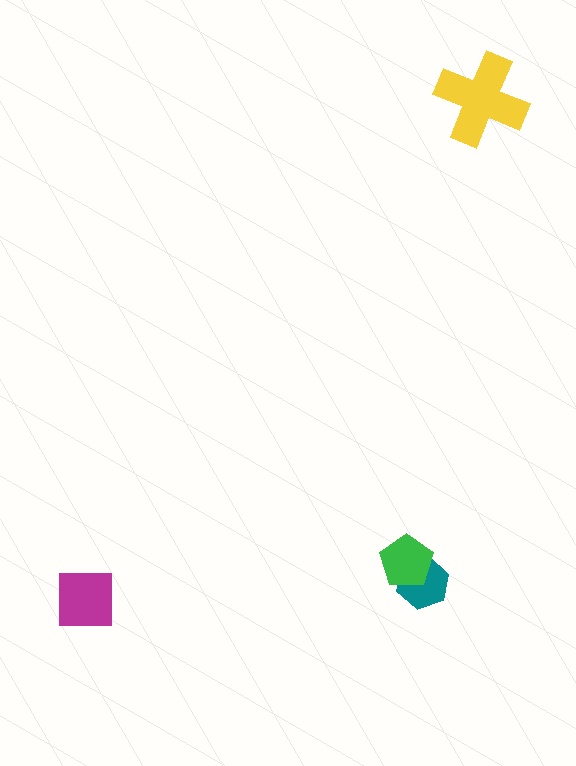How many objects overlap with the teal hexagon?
1 object overlaps with the teal hexagon.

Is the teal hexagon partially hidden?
Yes, it is partially covered by another shape.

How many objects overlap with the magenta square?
0 objects overlap with the magenta square.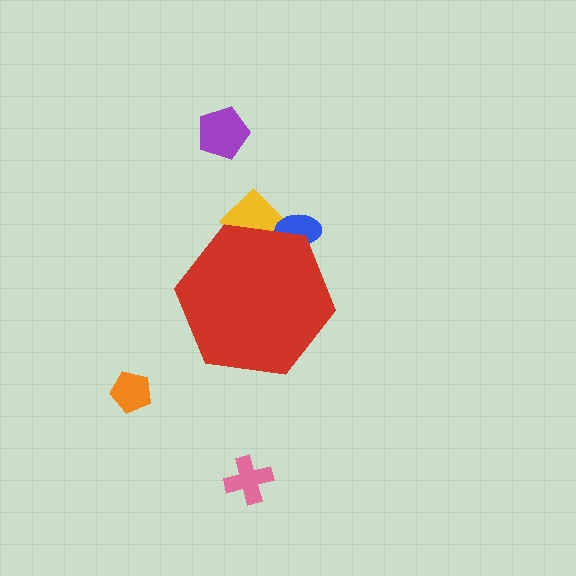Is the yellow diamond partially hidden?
Yes, the yellow diamond is partially hidden behind the red hexagon.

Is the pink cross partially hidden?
No, the pink cross is fully visible.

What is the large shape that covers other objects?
A red hexagon.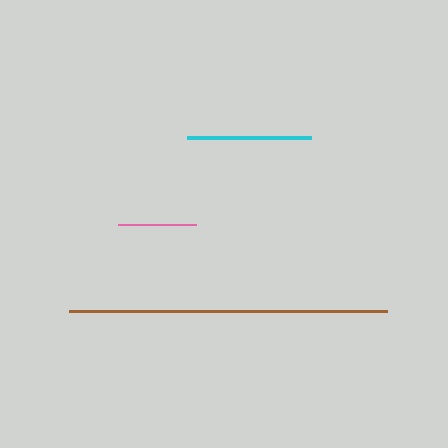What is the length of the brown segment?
The brown segment is approximately 317 pixels long.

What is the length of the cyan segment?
The cyan segment is approximately 125 pixels long.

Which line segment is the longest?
The brown line is the longest at approximately 317 pixels.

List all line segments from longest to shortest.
From longest to shortest: brown, cyan, pink.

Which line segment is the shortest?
The pink line is the shortest at approximately 78 pixels.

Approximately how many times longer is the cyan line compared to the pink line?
The cyan line is approximately 1.6 times the length of the pink line.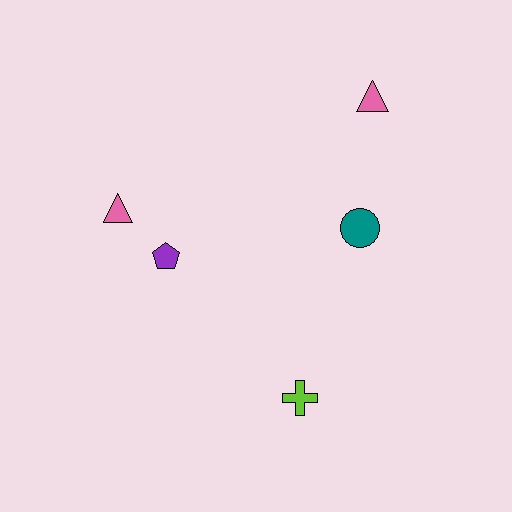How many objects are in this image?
There are 5 objects.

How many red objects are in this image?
There are no red objects.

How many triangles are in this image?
There are 2 triangles.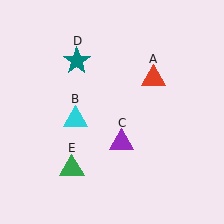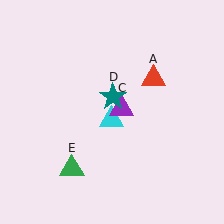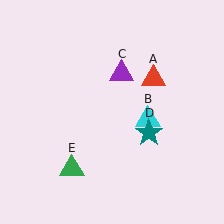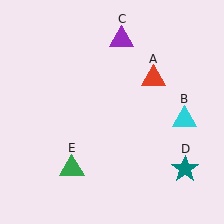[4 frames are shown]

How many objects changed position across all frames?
3 objects changed position: cyan triangle (object B), purple triangle (object C), teal star (object D).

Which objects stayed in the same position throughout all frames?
Red triangle (object A) and green triangle (object E) remained stationary.